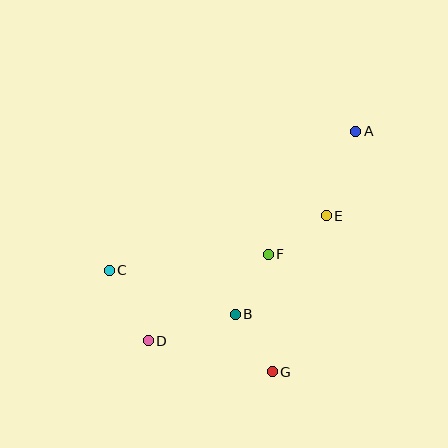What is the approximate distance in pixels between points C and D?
The distance between C and D is approximately 81 pixels.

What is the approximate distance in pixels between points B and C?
The distance between B and C is approximately 134 pixels.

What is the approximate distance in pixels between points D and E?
The distance between D and E is approximately 217 pixels.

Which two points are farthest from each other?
Points A and D are farthest from each other.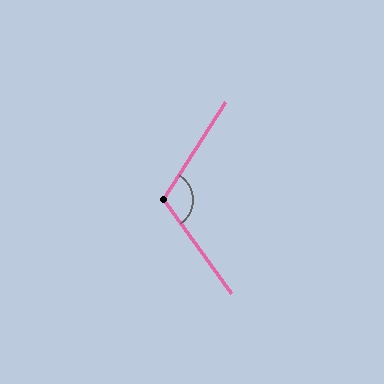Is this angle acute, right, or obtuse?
It is obtuse.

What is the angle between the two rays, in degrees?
Approximately 112 degrees.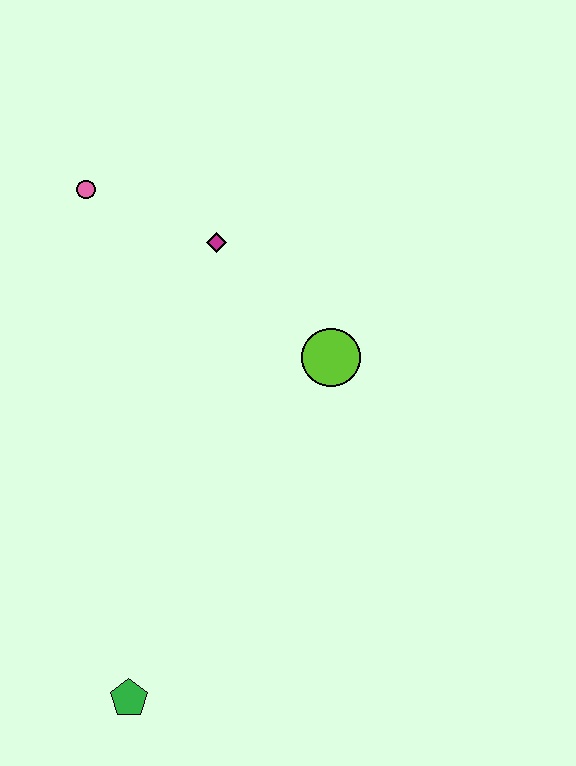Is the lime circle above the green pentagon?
Yes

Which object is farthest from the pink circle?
The green pentagon is farthest from the pink circle.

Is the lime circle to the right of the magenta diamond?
Yes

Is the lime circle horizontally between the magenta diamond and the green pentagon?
No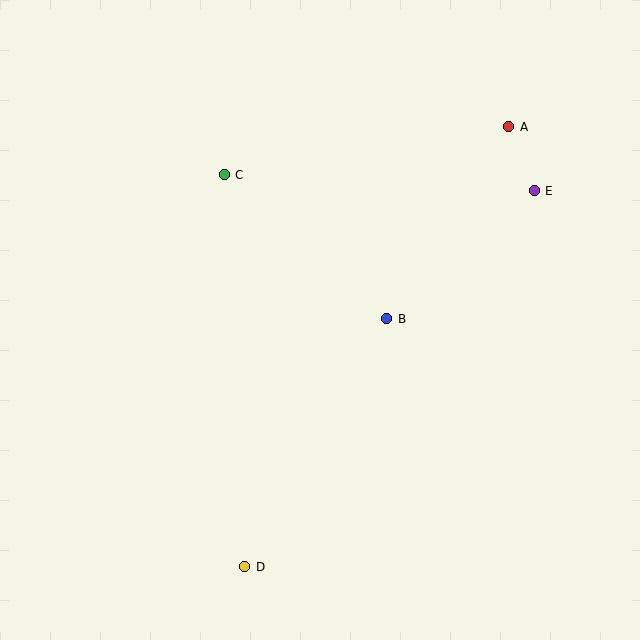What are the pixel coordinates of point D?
Point D is at (245, 567).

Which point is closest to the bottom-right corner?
Point D is closest to the bottom-right corner.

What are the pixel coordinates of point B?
Point B is at (387, 319).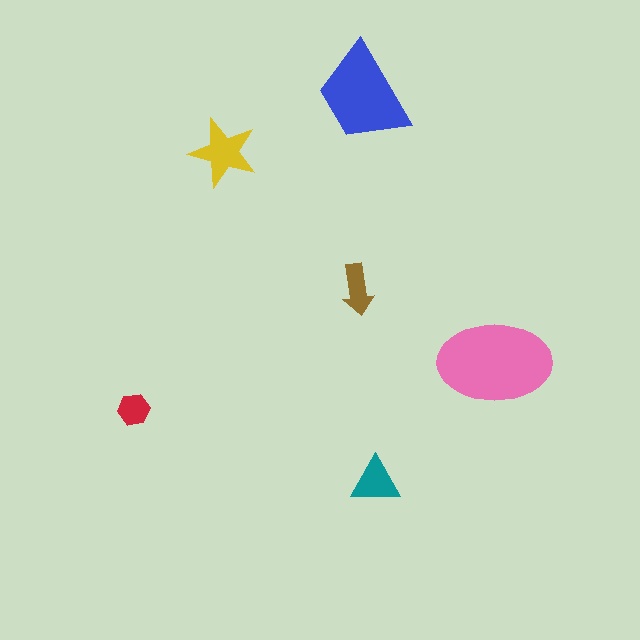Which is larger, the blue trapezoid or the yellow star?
The blue trapezoid.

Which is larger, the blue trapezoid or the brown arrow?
The blue trapezoid.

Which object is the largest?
The pink ellipse.